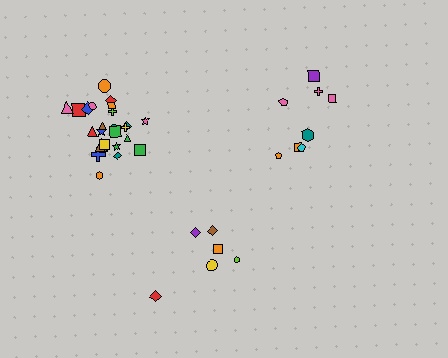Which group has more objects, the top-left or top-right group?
The top-left group.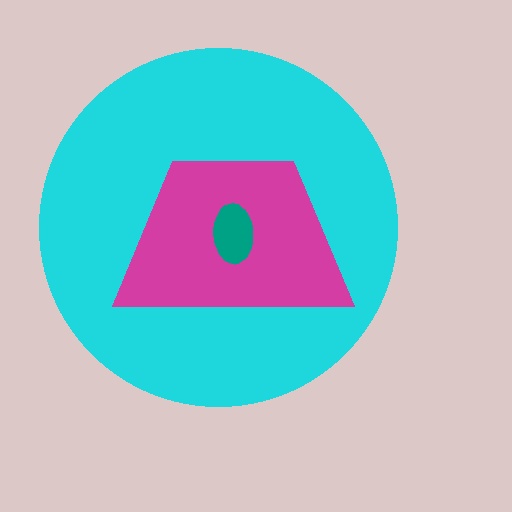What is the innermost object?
The teal ellipse.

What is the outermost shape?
The cyan circle.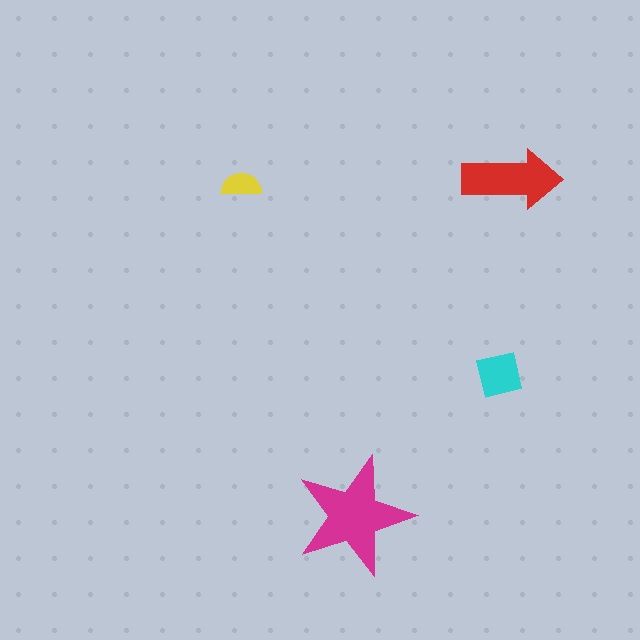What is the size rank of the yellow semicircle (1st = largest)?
4th.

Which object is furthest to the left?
The yellow semicircle is leftmost.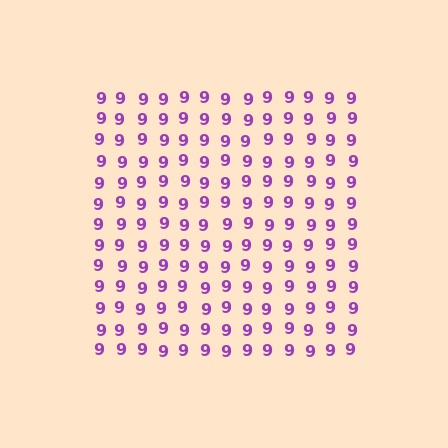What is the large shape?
The large shape is a square.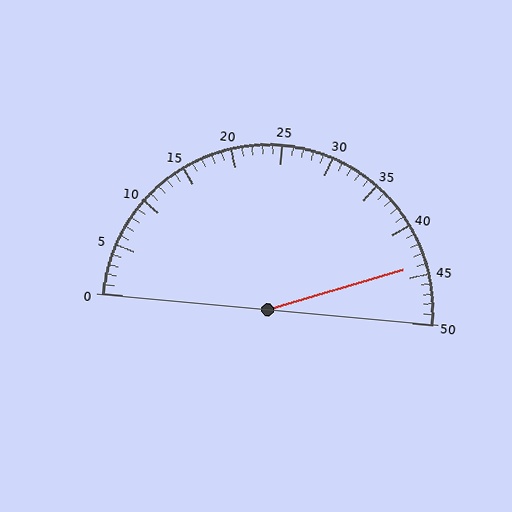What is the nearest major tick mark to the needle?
The nearest major tick mark is 45.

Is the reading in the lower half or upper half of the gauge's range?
The reading is in the upper half of the range (0 to 50).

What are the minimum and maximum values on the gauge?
The gauge ranges from 0 to 50.